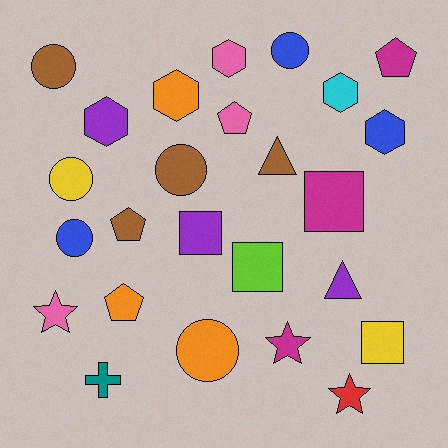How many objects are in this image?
There are 25 objects.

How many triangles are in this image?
There are 2 triangles.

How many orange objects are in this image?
There are 3 orange objects.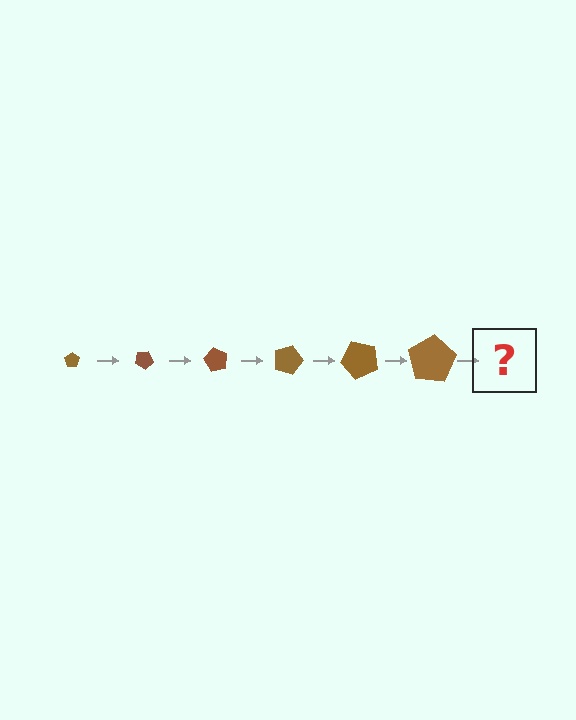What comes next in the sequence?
The next element should be a pentagon, larger than the previous one and rotated 180 degrees from the start.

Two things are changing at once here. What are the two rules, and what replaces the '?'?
The two rules are that the pentagon grows larger each step and it rotates 30 degrees each step. The '?' should be a pentagon, larger than the previous one and rotated 180 degrees from the start.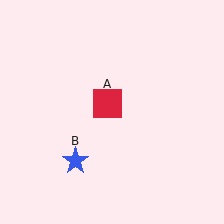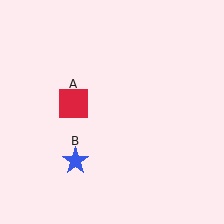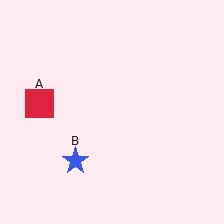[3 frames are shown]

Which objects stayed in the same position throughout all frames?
Blue star (object B) remained stationary.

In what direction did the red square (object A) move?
The red square (object A) moved left.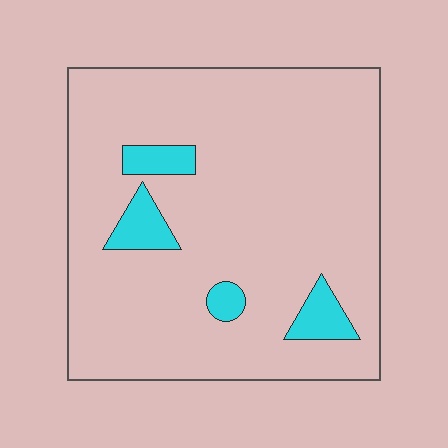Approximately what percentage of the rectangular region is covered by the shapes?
Approximately 10%.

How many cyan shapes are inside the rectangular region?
4.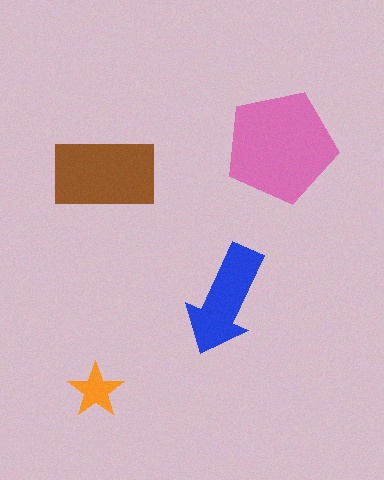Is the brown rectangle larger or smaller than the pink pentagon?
Smaller.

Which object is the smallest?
The orange star.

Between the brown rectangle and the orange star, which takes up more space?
The brown rectangle.